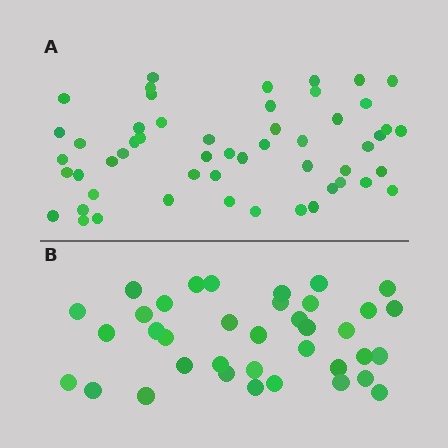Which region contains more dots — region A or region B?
Region A (the top region) has more dots.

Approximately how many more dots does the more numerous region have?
Region A has approximately 15 more dots than region B.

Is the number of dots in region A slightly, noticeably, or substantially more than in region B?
Region A has noticeably more, but not dramatically so. The ratio is roughly 1.4 to 1.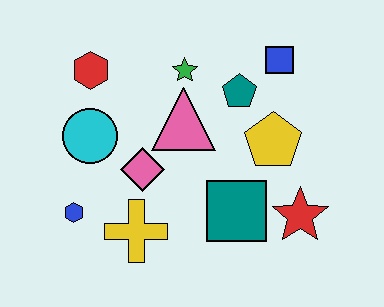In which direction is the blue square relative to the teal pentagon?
The blue square is to the right of the teal pentagon.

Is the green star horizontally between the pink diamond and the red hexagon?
No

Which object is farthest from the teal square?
The red hexagon is farthest from the teal square.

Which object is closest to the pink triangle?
The green star is closest to the pink triangle.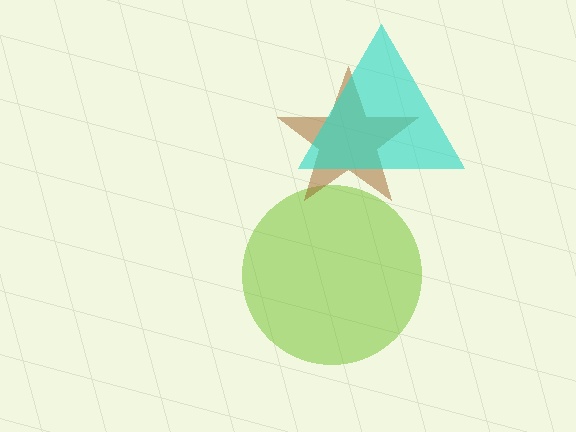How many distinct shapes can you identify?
There are 3 distinct shapes: a lime circle, a brown star, a cyan triangle.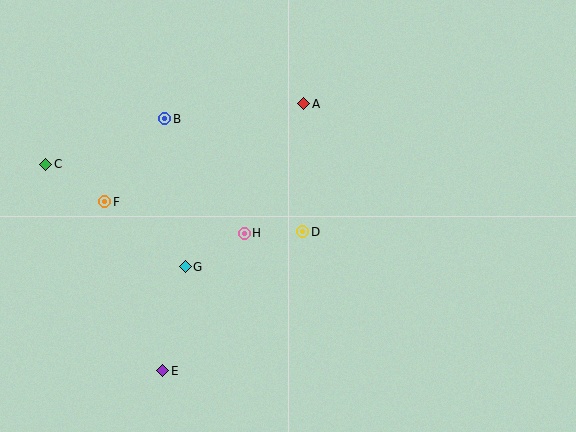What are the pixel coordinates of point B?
Point B is at (165, 119).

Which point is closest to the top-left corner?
Point C is closest to the top-left corner.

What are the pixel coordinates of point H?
Point H is at (244, 233).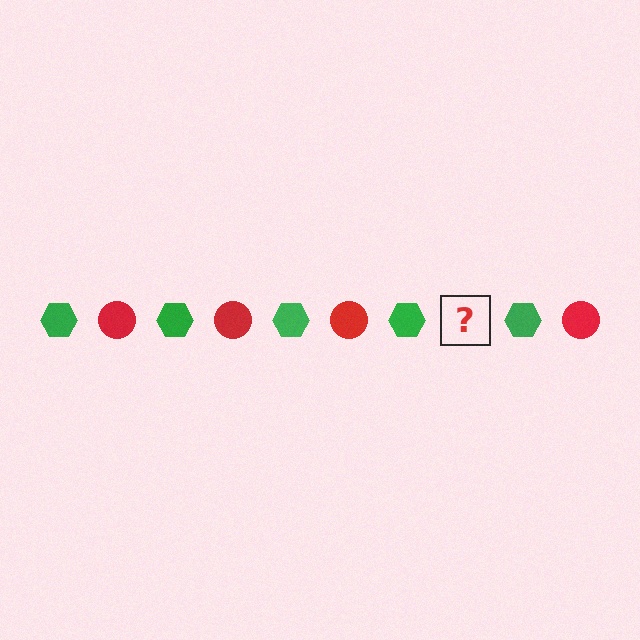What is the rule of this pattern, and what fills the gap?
The rule is that the pattern alternates between green hexagon and red circle. The gap should be filled with a red circle.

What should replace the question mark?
The question mark should be replaced with a red circle.